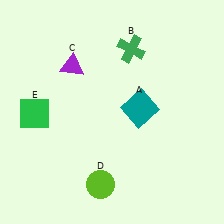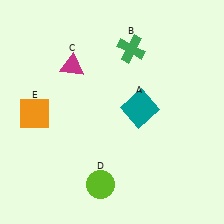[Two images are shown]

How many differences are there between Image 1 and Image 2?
There are 2 differences between the two images.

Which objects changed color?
C changed from purple to magenta. E changed from green to orange.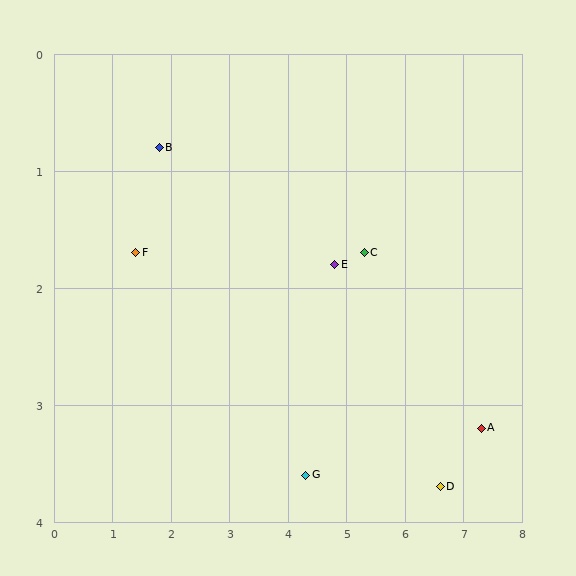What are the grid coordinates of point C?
Point C is at approximately (5.3, 1.7).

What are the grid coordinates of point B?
Point B is at approximately (1.8, 0.8).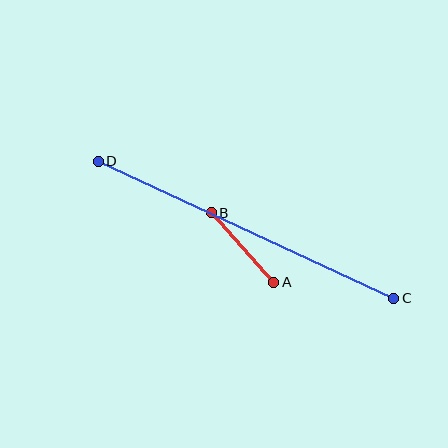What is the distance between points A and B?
The distance is approximately 94 pixels.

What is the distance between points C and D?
The distance is approximately 326 pixels.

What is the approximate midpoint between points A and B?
The midpoint is at approximately (242, 248) pixels.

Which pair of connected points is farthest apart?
Points C and D are farthest apart.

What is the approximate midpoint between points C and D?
The midpoint is at approximately (246, 230) pixels.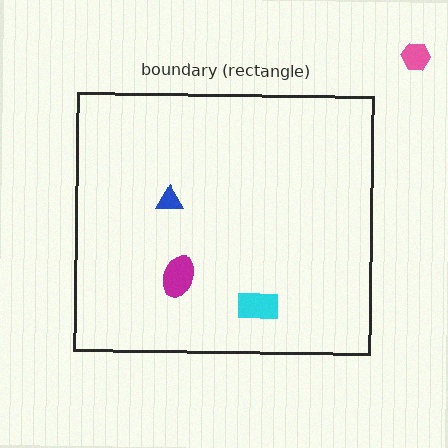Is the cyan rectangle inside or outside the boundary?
Inside.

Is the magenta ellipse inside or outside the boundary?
Inside.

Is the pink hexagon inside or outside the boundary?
Outside.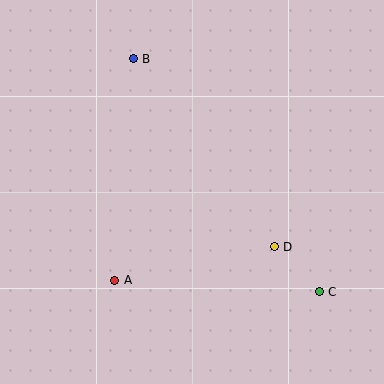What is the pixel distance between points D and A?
The distance between D and A is 163 pixels.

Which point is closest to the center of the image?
Point D at (274, 247) is closest to the center.